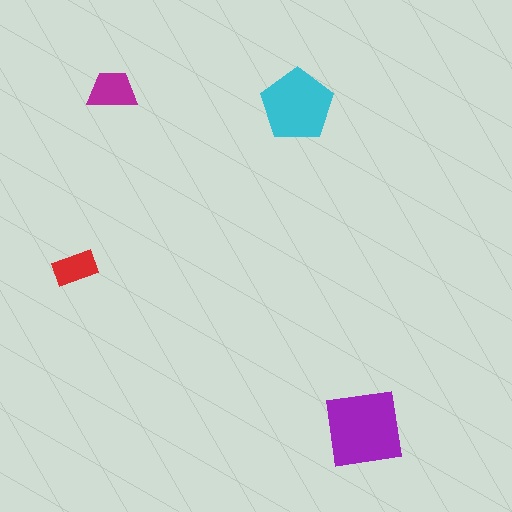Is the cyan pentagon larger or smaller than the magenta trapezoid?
Larger.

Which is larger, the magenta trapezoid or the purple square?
The purple square.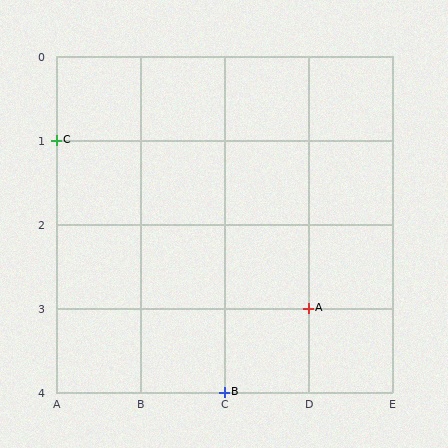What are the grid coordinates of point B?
Point B is at grid coordinates (C, 4).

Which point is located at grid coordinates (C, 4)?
Point B is at (C, 4).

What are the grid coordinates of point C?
Point C is at grid coordinates (A, 1).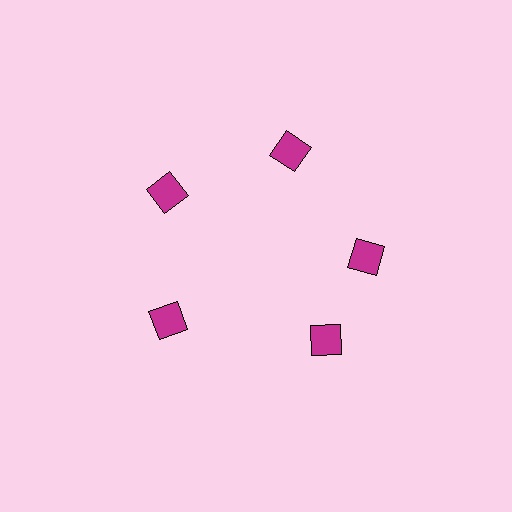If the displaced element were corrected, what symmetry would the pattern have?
It would have 5-fold rotational symmetry — the pattern would map onto itself every 72 degrees.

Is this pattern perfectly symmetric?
No. The 5 magenta squares are arranged in a ring, but one element near the 5 o'clock position is rotated out of alignment along the ring, breaking the 5-fold rotational symmetry.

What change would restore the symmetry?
The symmetry would be restored by rotating it back into even spacing with its neighbors so that all 5 squares sit at equal angles and equal distance from the center.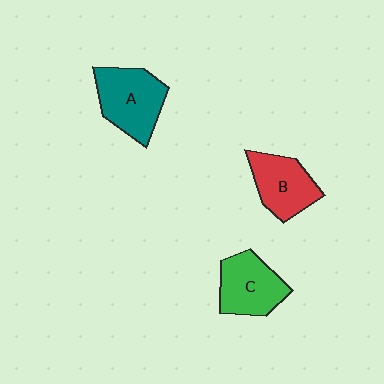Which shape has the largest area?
Shape A (teal).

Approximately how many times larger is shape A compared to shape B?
Approximately 1.2 times.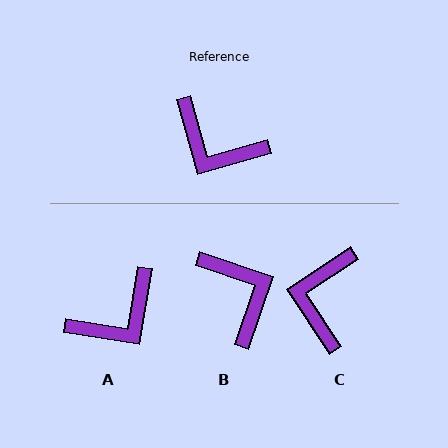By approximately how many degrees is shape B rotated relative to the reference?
Approximately 145 degrees counter-clockwise.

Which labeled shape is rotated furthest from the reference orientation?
B, about 145 degrees away.